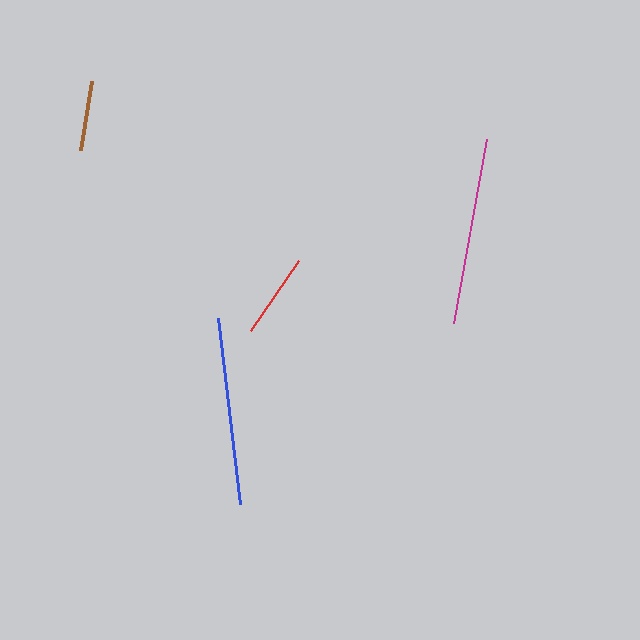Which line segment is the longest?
The blue line is the longest at approximately 187 pixels.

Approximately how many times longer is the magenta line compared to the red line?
The magenta line is approximately 2.2 times the length of the red line.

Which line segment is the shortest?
The brown line is the shortest at approximately 70 pixels.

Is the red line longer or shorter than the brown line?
The red line is longer than the brown line.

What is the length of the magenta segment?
The magenta segment is approximately 187 pixels long.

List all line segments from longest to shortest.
From longest to shortest: blue, magenta, red, brown.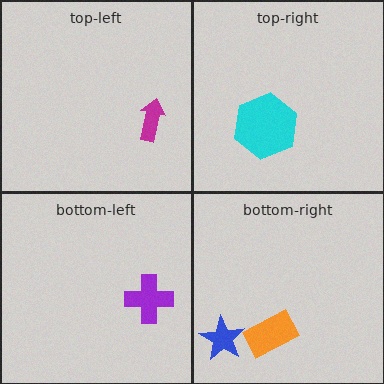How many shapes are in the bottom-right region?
2.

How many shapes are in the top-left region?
1.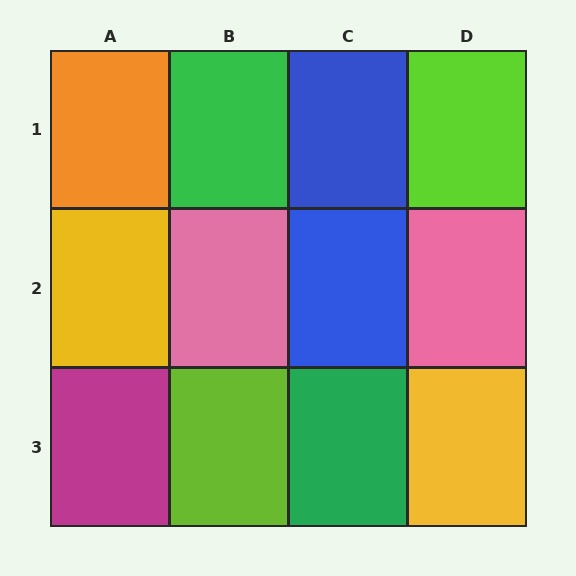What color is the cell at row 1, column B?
Green.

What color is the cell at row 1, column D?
Lime.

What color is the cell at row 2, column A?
Yellow.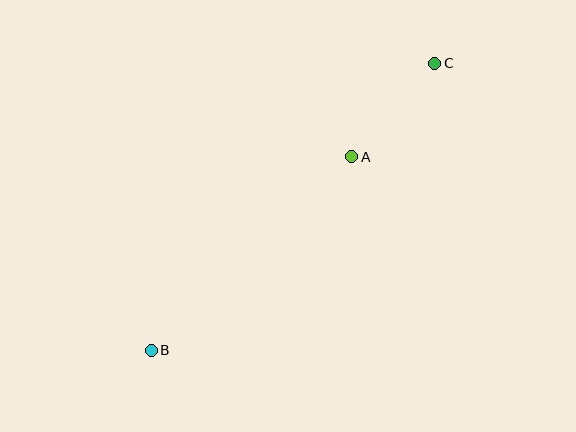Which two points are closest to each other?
Points A and C are closest to each other.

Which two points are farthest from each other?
Points B and C are farthest from each other.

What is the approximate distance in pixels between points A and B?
The distance between A and B is approximately 279 pixels.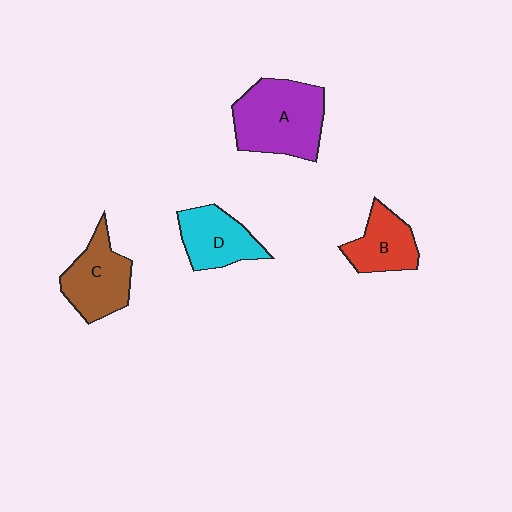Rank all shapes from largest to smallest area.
From largest to smallest: A (purple), C (brown), D (cyan), B (red).